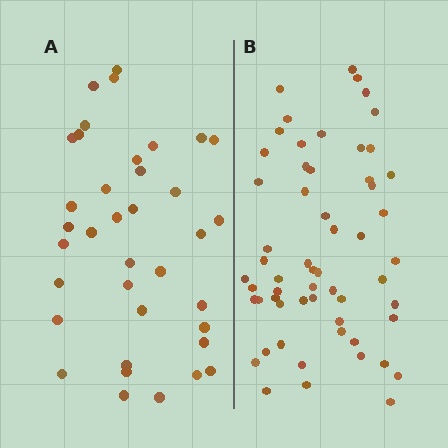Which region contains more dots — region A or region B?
Region B (the right region) has more dots.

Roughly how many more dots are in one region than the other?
Region B has approximately 20 more dots than region A.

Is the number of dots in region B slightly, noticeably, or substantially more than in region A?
Region B has substantially more. The ratio is roughly 1.6 to 1.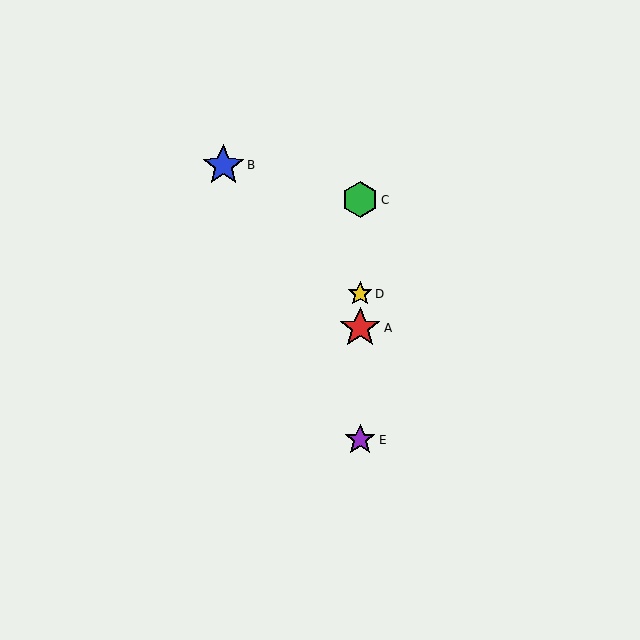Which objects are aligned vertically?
Objects A, C, D, E are aligned vertically.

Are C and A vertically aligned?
Yes, both are at x≈360.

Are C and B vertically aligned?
No, C is at x≈360 and B is at x≈223.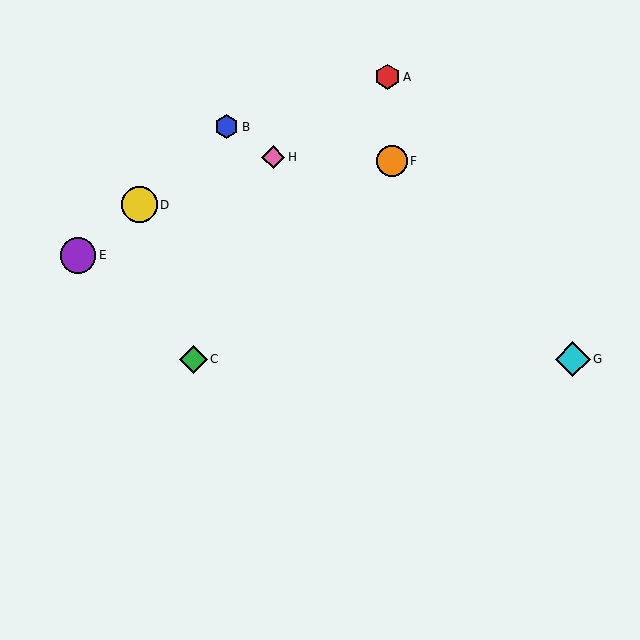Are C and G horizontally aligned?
Yes, both are at y≈359.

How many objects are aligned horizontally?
2 objects (C, G) are aligned horizontally.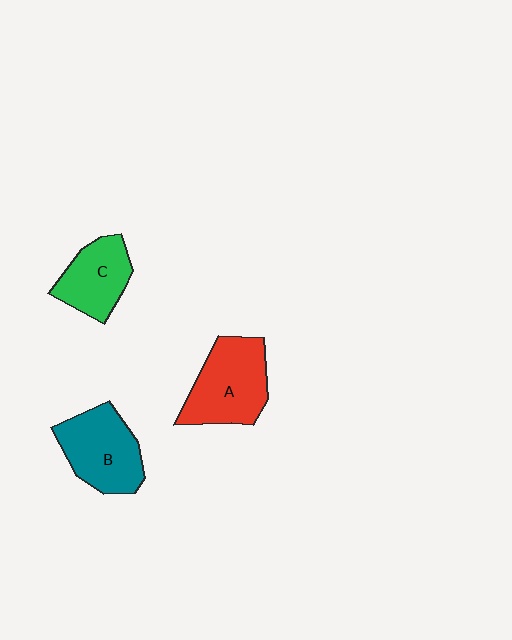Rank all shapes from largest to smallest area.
From largest to smallest: A (red), B (teal), C (green).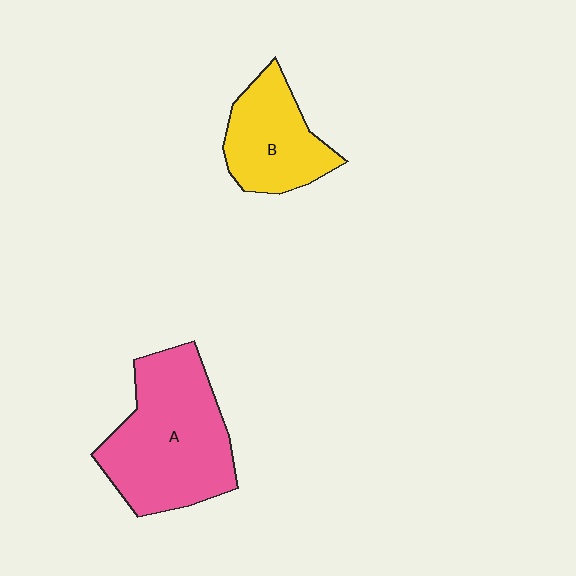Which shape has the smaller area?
Shape B (yellow).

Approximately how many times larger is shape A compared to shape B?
Approximately 1.7 times.